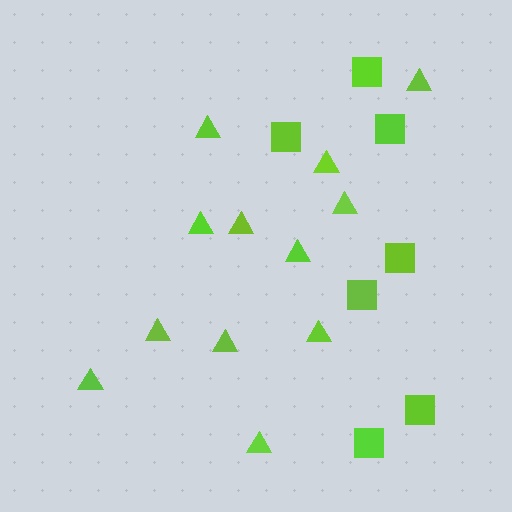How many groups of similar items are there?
There are 2 groups: one group of squares (7) and one group of triangles (12).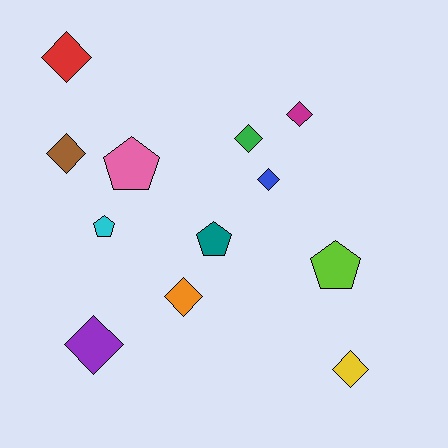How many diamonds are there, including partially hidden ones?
There are 8 diamonds.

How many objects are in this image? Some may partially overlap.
There are 12 objects.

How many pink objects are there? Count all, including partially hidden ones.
There is 1 pink object.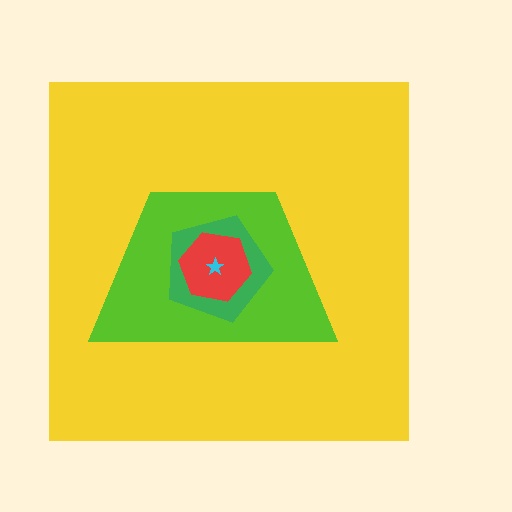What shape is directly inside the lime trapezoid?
The green pentagon.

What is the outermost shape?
The yellow square.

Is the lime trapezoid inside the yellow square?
Yes.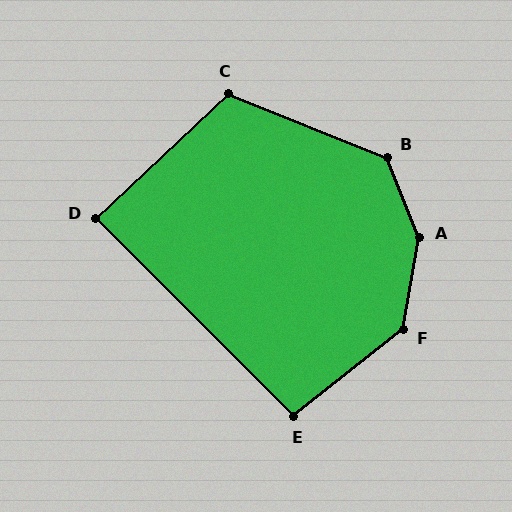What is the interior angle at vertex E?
Approximately 97 degrees (obtuse).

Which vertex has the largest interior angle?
A, at approximately 148 degrees.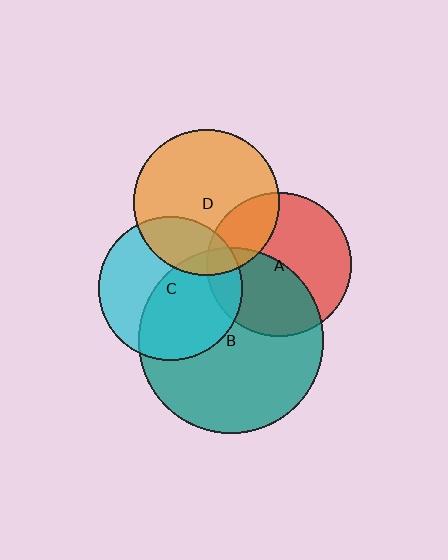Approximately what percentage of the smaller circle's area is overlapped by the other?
Approximately 10%.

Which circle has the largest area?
Circle B (teal).